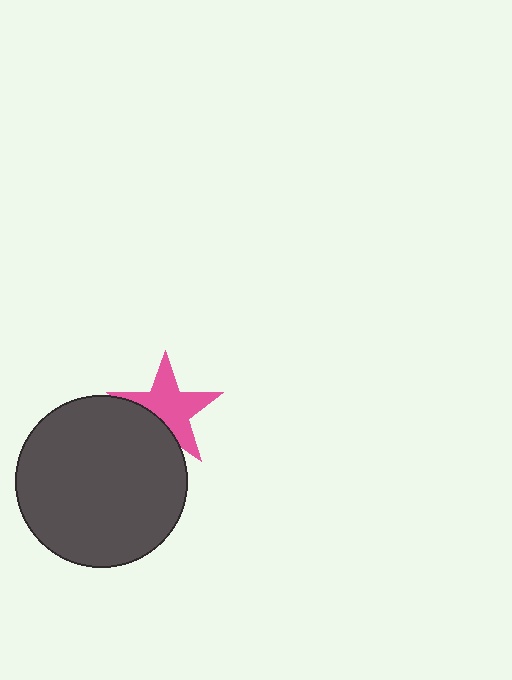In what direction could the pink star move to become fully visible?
The pink star could move toward the upper-right. That would shift it out from behind the dark gray circle entirely.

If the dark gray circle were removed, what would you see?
You would see the complete pink star.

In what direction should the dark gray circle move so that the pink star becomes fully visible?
The dark gray circle should move toward the lower-left. That is the shortest direction to clear the overlap and leave the pink star fully visible.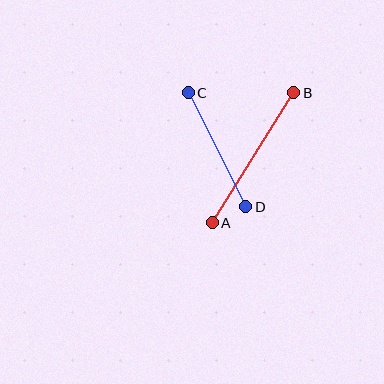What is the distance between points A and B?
The distance is approximately 153 pixels.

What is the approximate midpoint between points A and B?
The midpoint is at approximately (253, 158) pixels.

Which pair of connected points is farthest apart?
Points A and B are farthest apart.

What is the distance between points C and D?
The distance is approximately 128 pixels.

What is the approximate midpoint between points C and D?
The midpoint is at approximately (217, 150) pixels.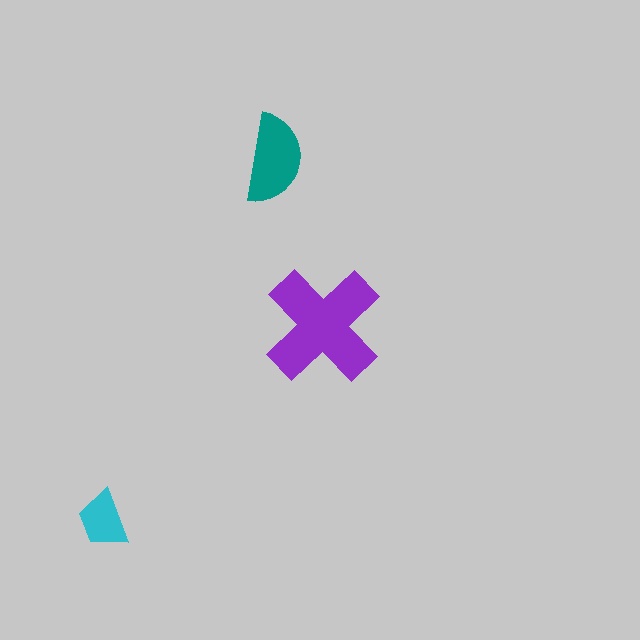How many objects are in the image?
There are 3 objects in the image.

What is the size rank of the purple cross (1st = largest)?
1st.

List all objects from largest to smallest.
The purple cross, the teal semicircle, the cyan trapezoid.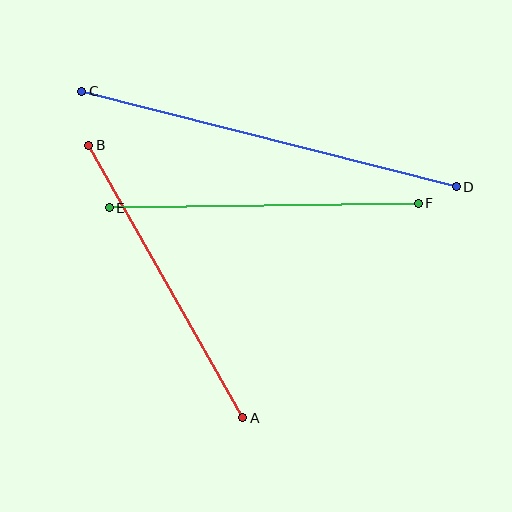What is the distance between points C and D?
The distance is approximately 387 pixels.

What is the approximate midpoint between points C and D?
The midpoint is at approximately (269, 139) pixels.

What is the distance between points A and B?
The distance is approximately 313 pixels.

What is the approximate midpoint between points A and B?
The midpoint is at approximately (166, 282) pixels.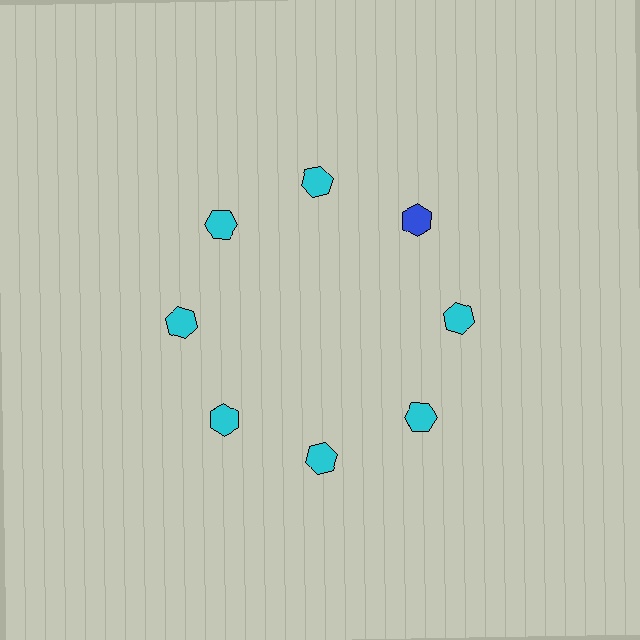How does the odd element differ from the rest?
It has a different color: blue instead of cyan.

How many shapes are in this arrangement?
There are 8 shapes arranged in a ring pattern.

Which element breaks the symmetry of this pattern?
The blue hexagon at roughly the 2 o'clock position breaks the symmetry. All other shapes are cyan hexagons.